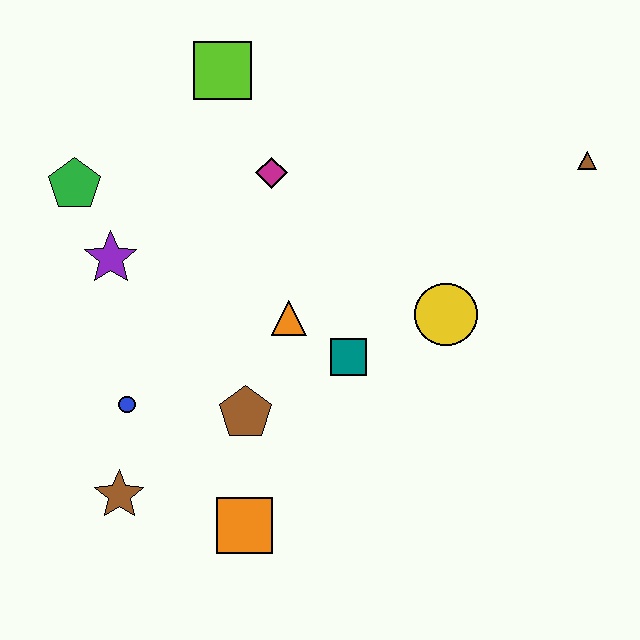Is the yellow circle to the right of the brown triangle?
No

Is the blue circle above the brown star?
Yes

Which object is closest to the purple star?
The green pentagon is closest to the purple star.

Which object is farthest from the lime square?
The orange square is farthest from the lime square.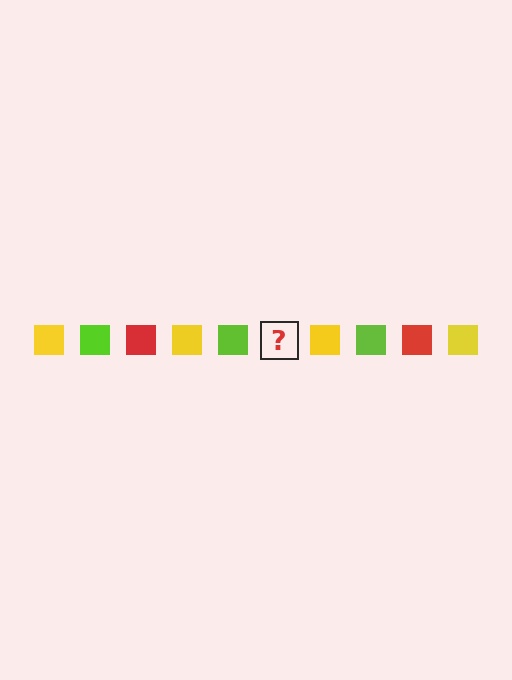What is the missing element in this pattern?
The missing element is a red square.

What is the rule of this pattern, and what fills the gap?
The rule is that the pattern cycles through yellow, lime, red squares. The gap should be filled with a red square.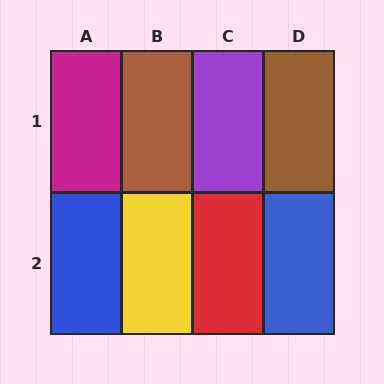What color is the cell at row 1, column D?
Brown.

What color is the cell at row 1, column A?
Magenta.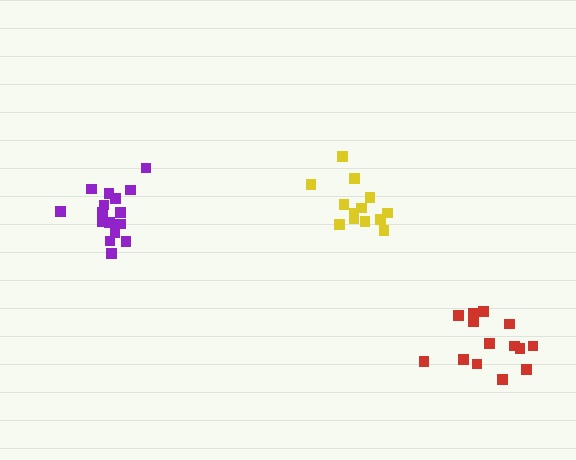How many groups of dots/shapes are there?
There are 3 groups.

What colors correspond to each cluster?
The clusters are colored: red, yellow, purple.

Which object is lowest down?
The red cluster is bottommost.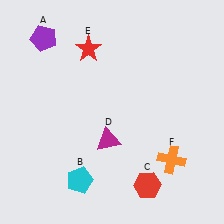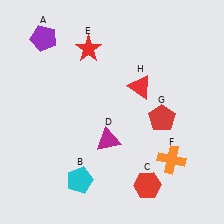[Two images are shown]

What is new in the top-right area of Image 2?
A red triangle (H) was added in the top-right area of Image 2.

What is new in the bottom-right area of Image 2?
A red pentagon (G) was added in the bottom-right area of Image 2.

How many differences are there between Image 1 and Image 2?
There are 2 differences between the two images.